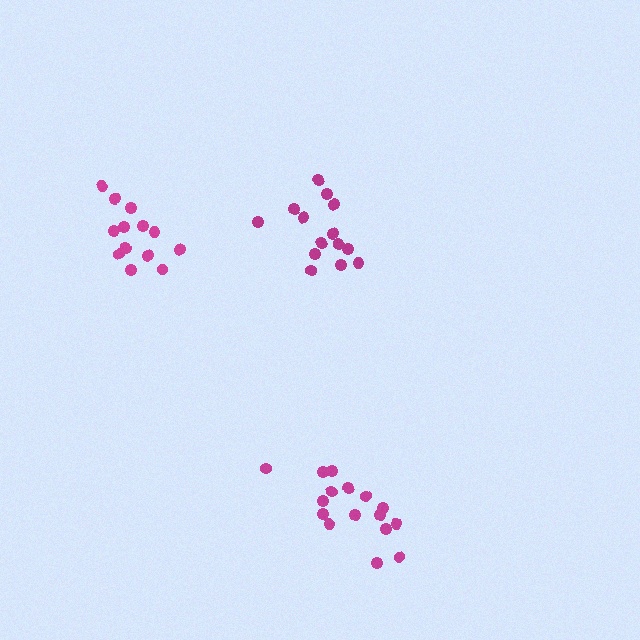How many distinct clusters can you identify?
There are 3 distinct clusters.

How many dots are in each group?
Group 1: 16 dots, Group 2: 13 dots, Group 3: 14 dots (43 total).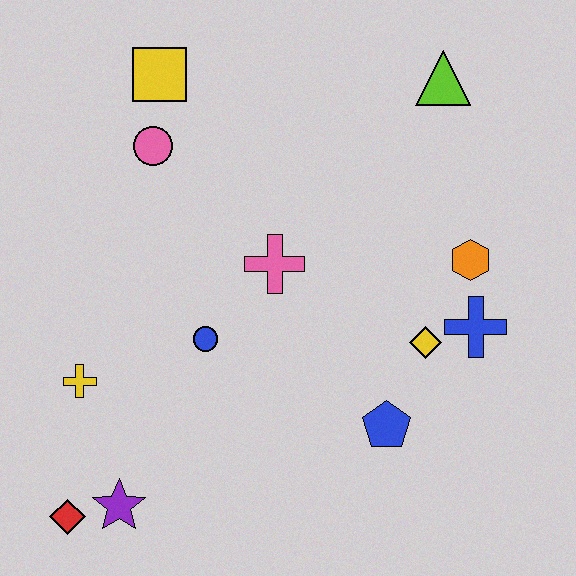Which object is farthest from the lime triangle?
The red diamond is farthest from the lime triangle.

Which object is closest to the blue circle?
The pink cross is closest to the blue circle.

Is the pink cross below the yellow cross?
No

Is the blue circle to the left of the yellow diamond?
Yes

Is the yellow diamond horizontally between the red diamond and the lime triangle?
Yes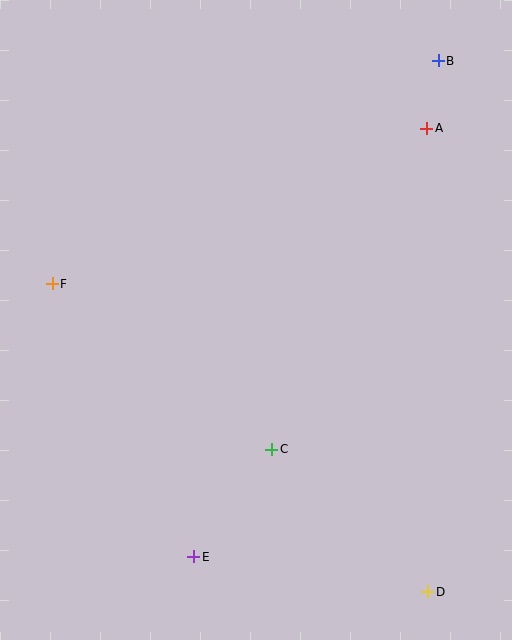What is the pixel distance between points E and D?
The distance between E and D is 237 pixels.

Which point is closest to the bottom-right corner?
Point D is closest to the bottom-right corner.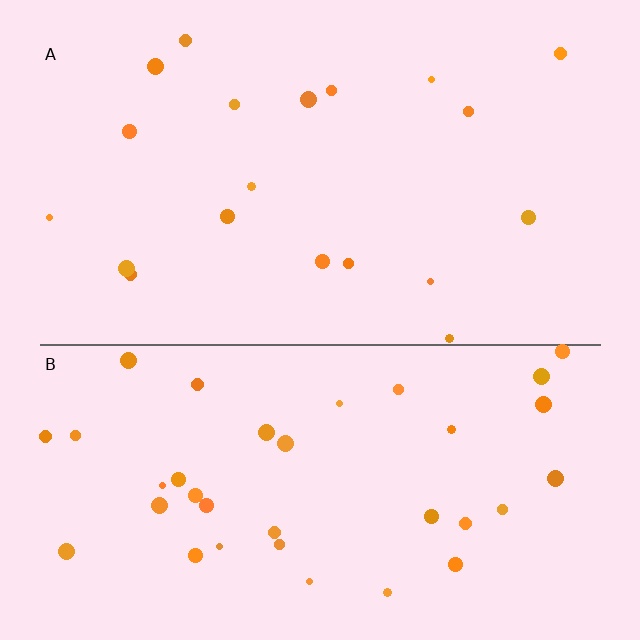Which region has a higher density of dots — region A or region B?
B (the bottom).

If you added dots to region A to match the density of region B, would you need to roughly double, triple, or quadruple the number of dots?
Approximately double.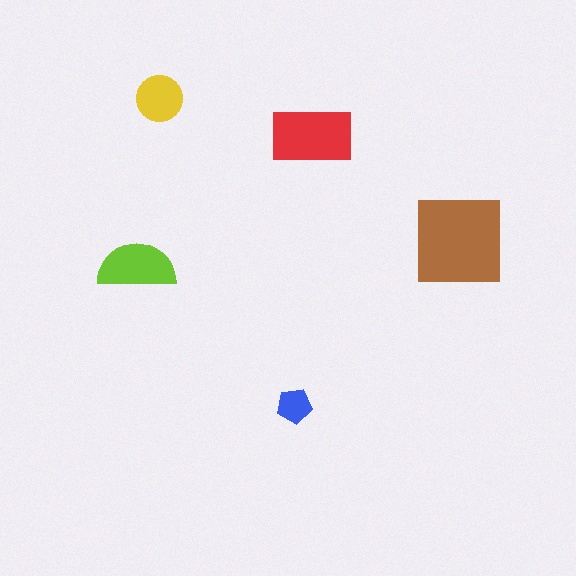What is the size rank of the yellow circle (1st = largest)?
4th.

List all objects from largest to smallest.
The brown square, the red rectangle, the lime semicircle, the yellow circle, the blue pentagon.